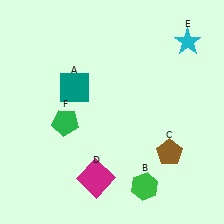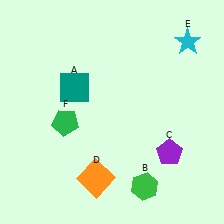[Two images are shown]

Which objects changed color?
C changed from brown to purple. D changed from magenta to orange.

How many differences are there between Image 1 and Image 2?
There are 2 differences between the two images.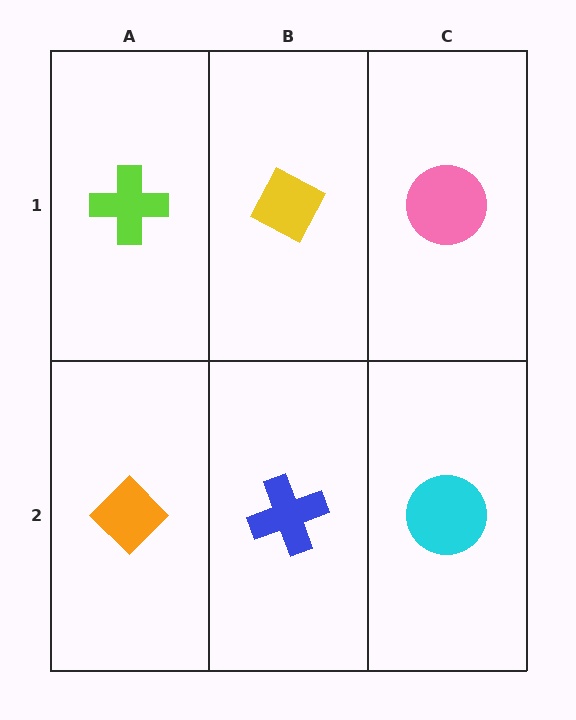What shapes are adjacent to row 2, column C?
A pink circle (row 1, column C), a blue cross (row 2, column B).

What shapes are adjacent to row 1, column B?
A blue cross (row 2, column B), a lime cross (row 1, column A), a pink circle (row 1, column C).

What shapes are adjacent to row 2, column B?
A yellow diamond (row 1, column B), an orange diamond (row 2, column A), a cyan circle (row 2, column C).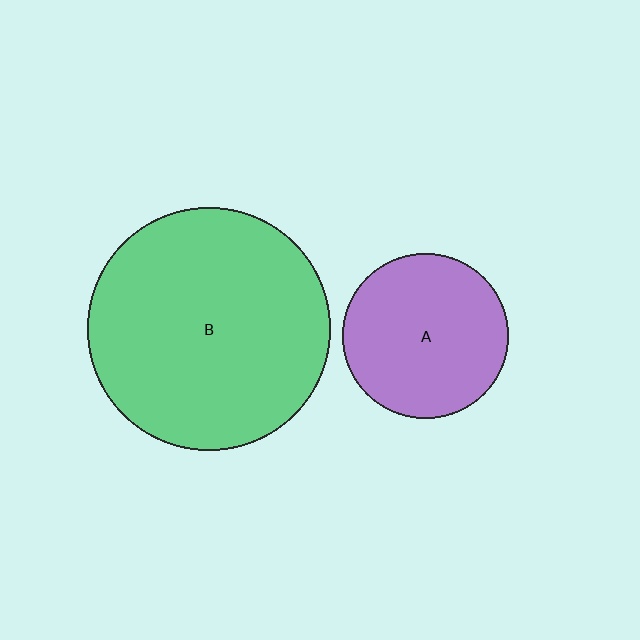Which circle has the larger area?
Circle B (green).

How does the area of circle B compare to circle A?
Approximately 2.2 times.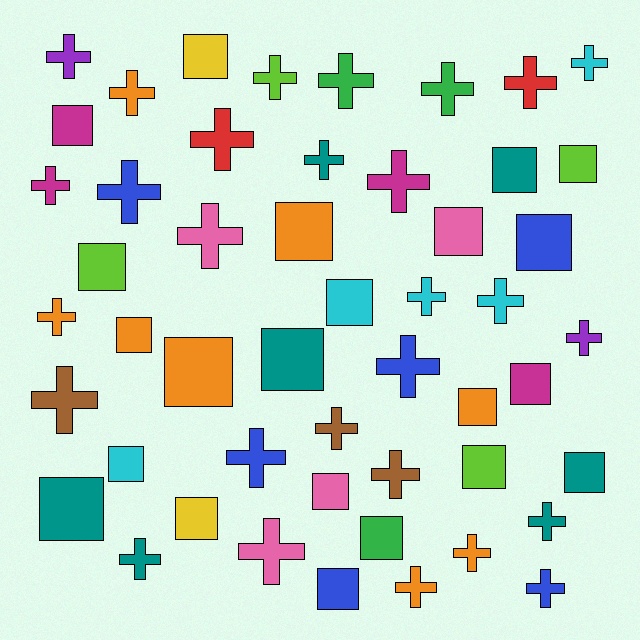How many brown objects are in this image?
There are 3 brown objects.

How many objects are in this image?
There are 50 objects.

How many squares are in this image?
There are 22 squares.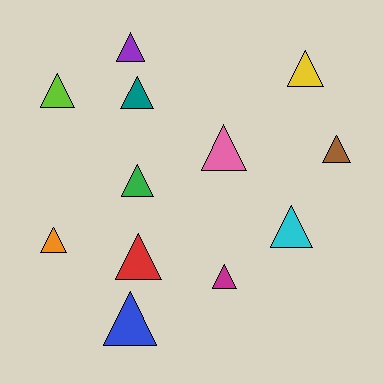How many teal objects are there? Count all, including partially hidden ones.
There is 1 teal object.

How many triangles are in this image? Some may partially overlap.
There are 12 triangles.